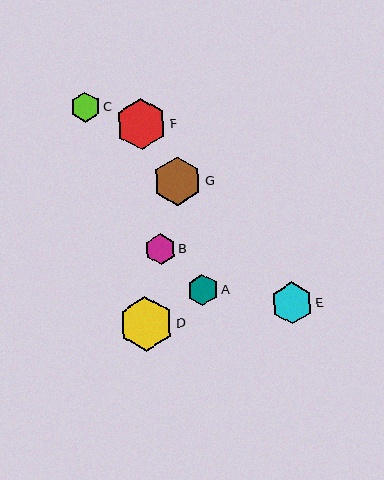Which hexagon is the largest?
Hexagon D is the largest with a size of approximately 54 pixels.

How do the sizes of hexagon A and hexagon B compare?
Hexagon A and hexagon B are approximately the same size.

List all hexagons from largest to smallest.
From largest to smallest: D, F, G, E, A, B, C.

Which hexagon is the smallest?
Hexagon C is the smallest with a size of approximately 30 pixels.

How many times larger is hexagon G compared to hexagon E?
Hexagon G is approximately 1.2 times the size of hexagon E.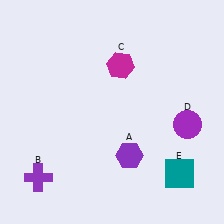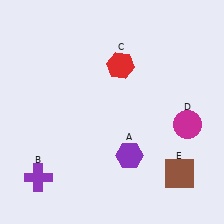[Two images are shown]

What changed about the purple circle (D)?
In Image 1, D is purple. In Image 2, it changed to magenta.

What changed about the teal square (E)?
In Image 1, E is teal. In Image 2, it changed to brown.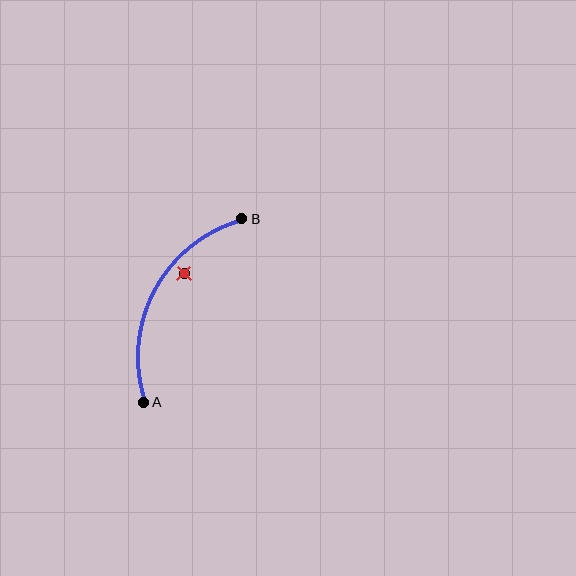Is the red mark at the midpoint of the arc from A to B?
No — the red mark does not lie on the arc at all. It sits slightly inside the curve.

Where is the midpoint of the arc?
The arc midpoint is the point on the curve farthest from the straight line joining A and B. It sits to the left of that line.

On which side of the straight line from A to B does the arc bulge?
The arc bulges to the left of the straight line connecting A and B.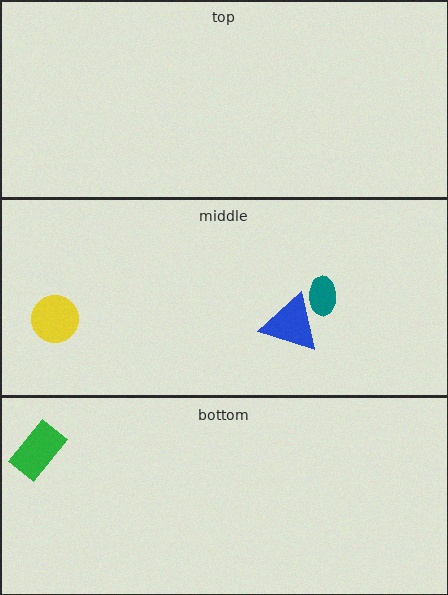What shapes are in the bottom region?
The green rectangle.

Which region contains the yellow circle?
The middle region.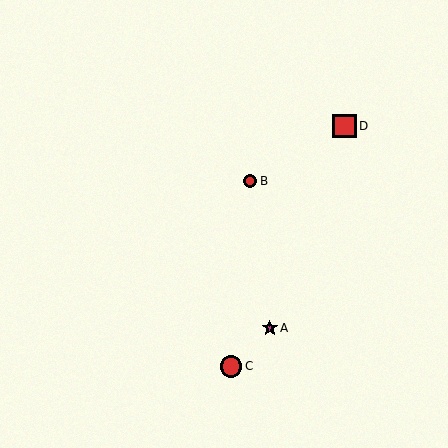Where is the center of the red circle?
The center of the red circle is at (250, 181).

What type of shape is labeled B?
Shape B is a red circle.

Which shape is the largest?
The red square (labeled D) is the largest.